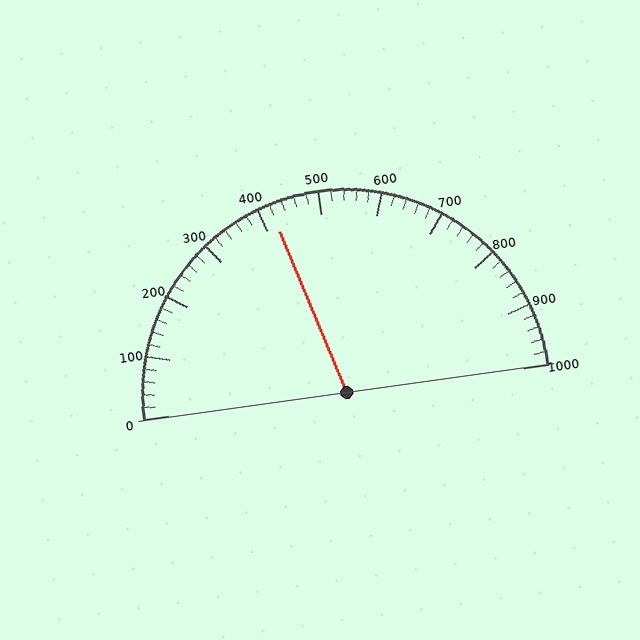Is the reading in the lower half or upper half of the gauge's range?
The reading is in the lower half of the range (0 to 1000).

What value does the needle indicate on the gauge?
The needle indicates approximately 420.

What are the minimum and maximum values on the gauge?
The gauge ranges from 0 to 1000.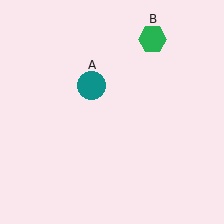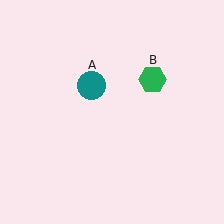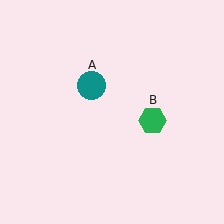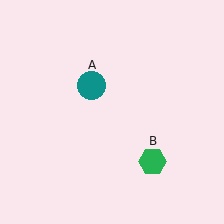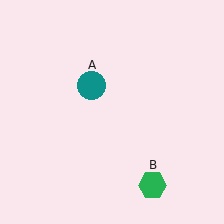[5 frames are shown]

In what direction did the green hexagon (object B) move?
The green hexagon (object B) moved down.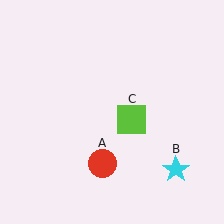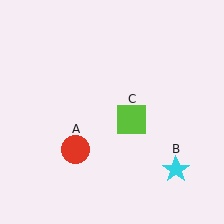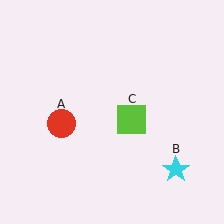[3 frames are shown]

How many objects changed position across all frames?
1 object changed position: red circle (object A).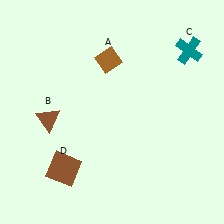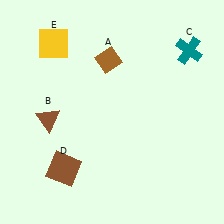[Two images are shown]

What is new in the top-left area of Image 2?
A yellow square (E) was added in the top-left area of Image 2.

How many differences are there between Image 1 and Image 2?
There is 1 difference between the two images.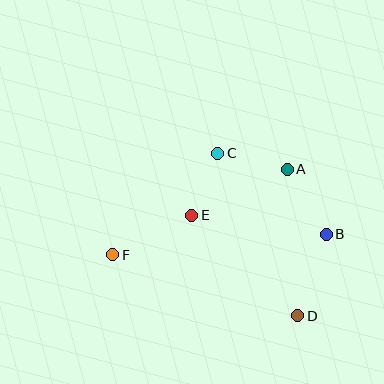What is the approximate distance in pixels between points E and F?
The distance between E and F is approximately 88 pixels.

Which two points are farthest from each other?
Points B and F are farthest from each other.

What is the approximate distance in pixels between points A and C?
The distance between A and C is approximately 71 pixels.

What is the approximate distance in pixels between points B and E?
The distance between B and E is approximately 136 pixels.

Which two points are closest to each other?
Points C and E are closest to each other.